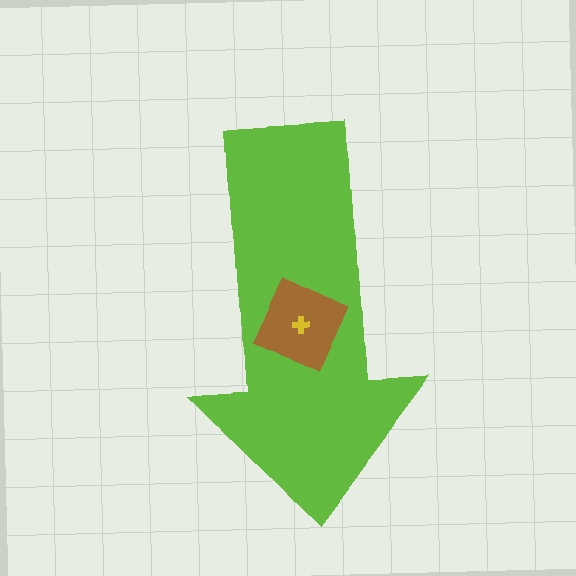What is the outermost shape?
The lime arrow.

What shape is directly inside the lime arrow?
The brown square.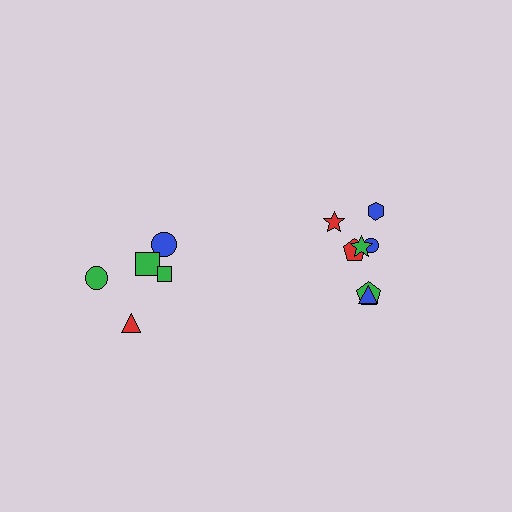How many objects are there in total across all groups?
There are 12 objects.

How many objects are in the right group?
There are 7 objects.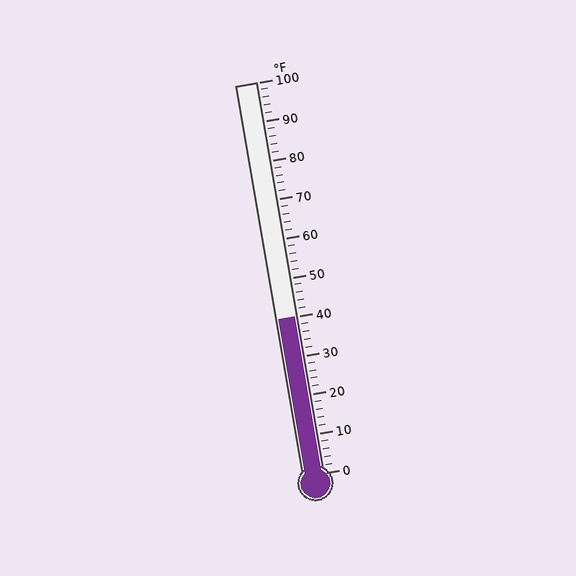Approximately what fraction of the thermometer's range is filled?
The thermometer is filled to approximately 40% of its range.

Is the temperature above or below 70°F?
The temperature is below 70°F.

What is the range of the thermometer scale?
The thermometer scale ranges from 0°F to 100°F.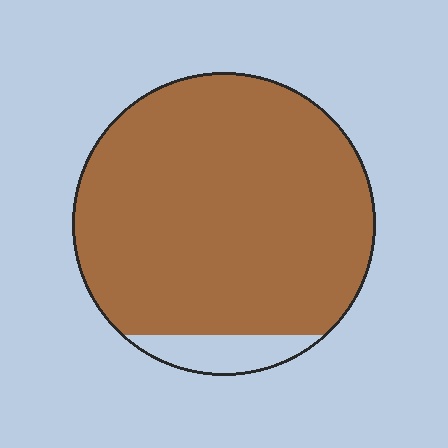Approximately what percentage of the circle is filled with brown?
Approximately 90%.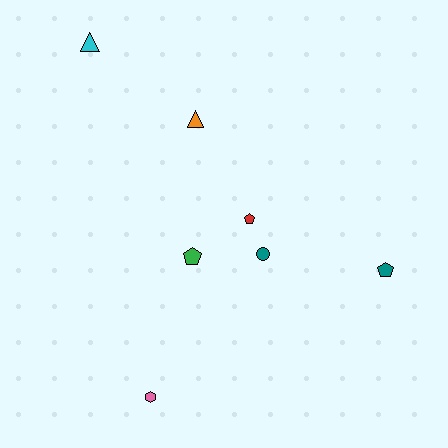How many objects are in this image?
There are 7 objects.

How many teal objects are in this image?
There are 2 teal objects.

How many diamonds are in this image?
There are no diamonds.